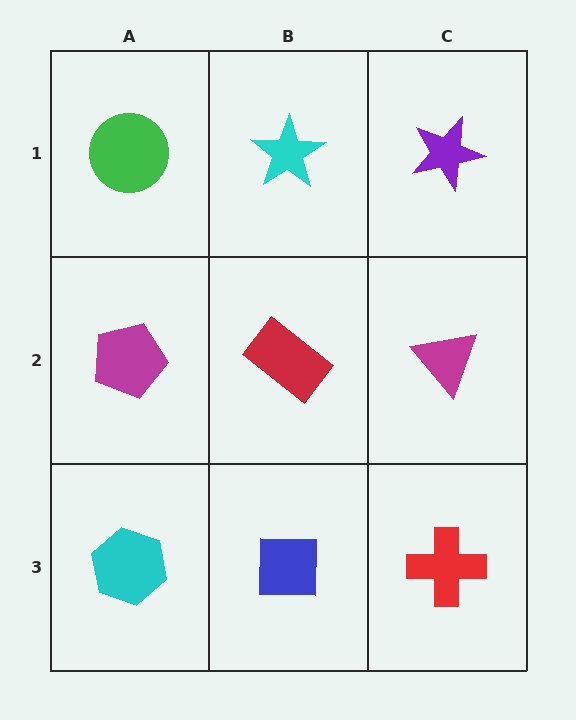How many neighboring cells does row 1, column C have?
2.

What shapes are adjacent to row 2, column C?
A purple star (row 1, column C), a red cross (row 3, column C), a red rectangle (row 2, column B).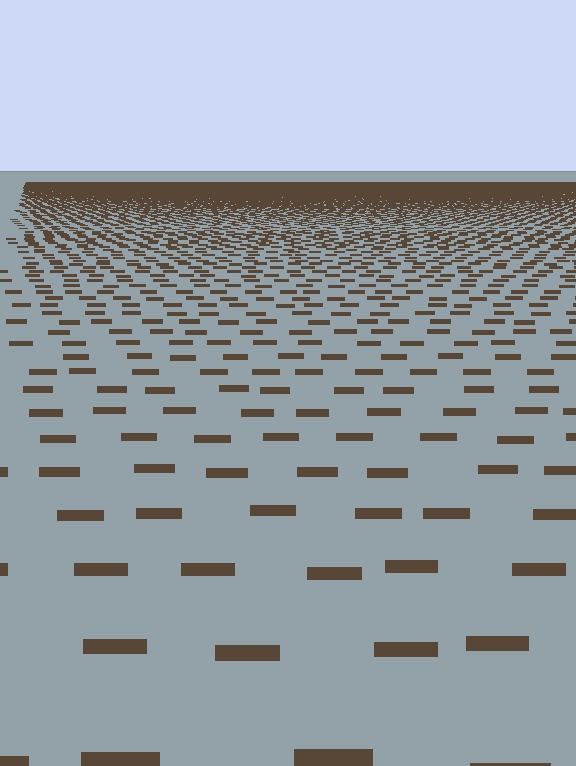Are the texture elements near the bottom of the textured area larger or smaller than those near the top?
Larger. Near the bottom, elements are closer to the viewer and appear at a bigger on-screen size.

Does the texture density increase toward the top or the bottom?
Density increases toward the top.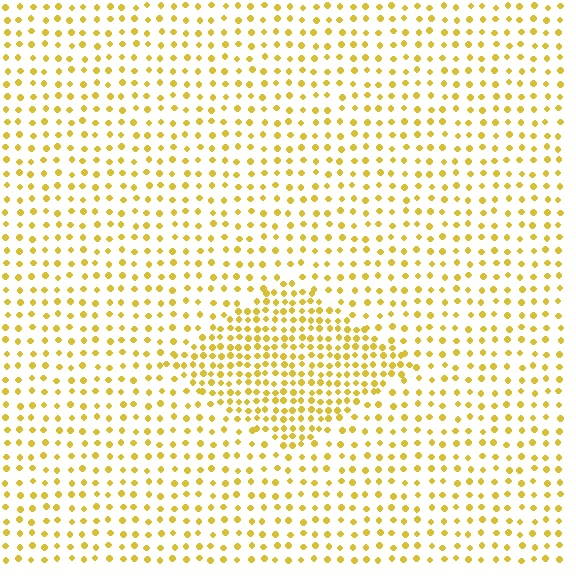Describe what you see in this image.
The image contains small yellow elements arranged at two different densities. A diamond-shaped region is visible where the elements are more densely packed than the surrounding area.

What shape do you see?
I see a diamond.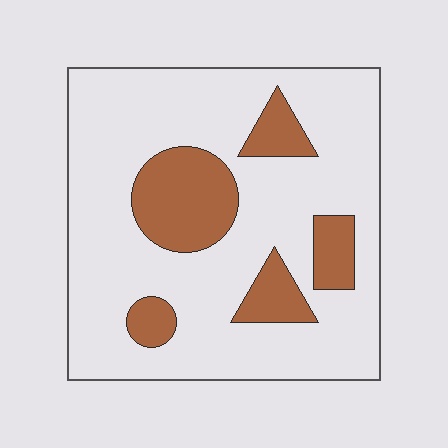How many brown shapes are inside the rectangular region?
5.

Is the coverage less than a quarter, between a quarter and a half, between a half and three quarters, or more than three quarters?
Less than a quarter.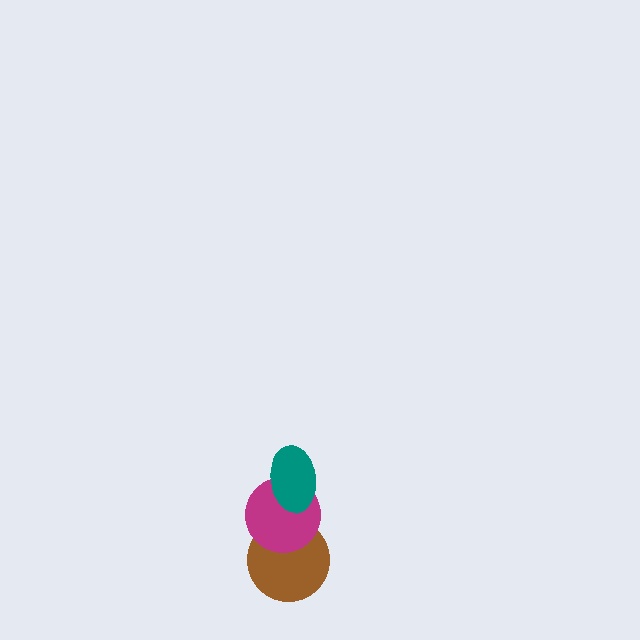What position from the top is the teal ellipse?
The teal ellipse is 1st from the top.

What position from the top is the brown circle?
The brown circle is 3rd from the top.